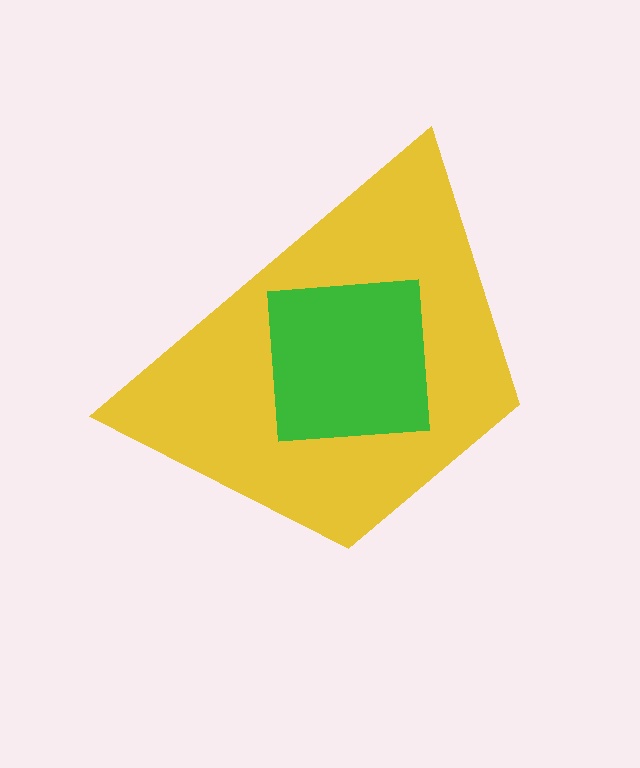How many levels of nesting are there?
2.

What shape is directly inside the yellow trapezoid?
The green square.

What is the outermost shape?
The yellow trapezoid.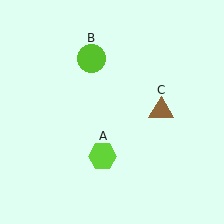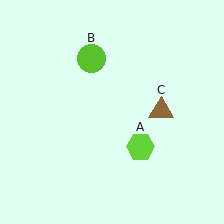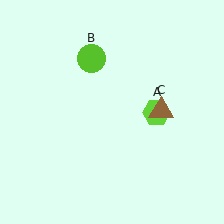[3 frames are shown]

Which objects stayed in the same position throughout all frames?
Lime circle (object B) and brown triangle (object C) remained stationary.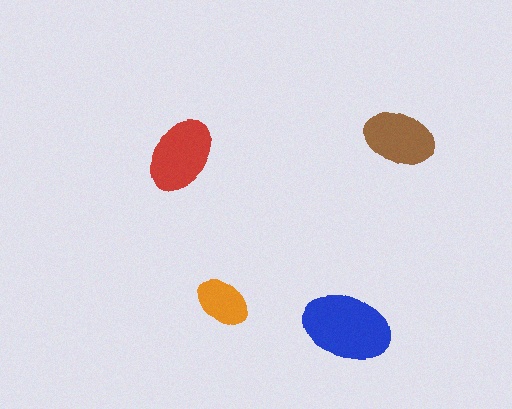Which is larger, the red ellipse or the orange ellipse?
The red one.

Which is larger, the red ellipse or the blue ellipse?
The blue one.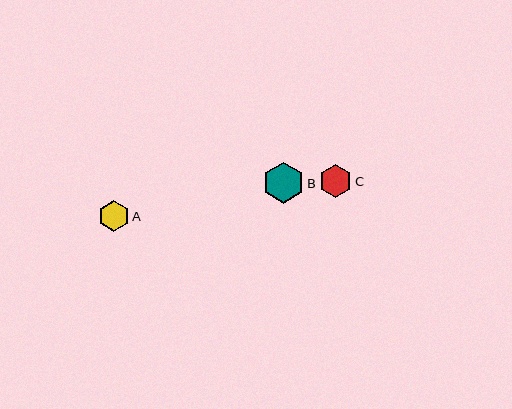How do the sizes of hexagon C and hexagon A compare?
Hexagon C and hexagon A are approximately the same size.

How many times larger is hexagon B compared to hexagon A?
Hexagon B is approximately 1.3 times the size of hexagon A.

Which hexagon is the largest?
Hexagon B is the largest with a size of approximately 41 pixels.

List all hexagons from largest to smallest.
From largest to smallest: B, C, A.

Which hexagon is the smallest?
Hexagon A is the smallest with a size of approximately 31 pixels.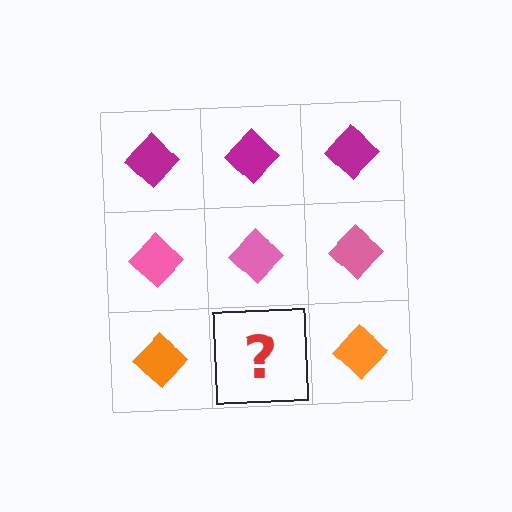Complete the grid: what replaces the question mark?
The question mark should be replaced with an orange diamond.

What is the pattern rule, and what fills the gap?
The rule is that each row has a consistent color. The gap should be filled with an orange diamond.